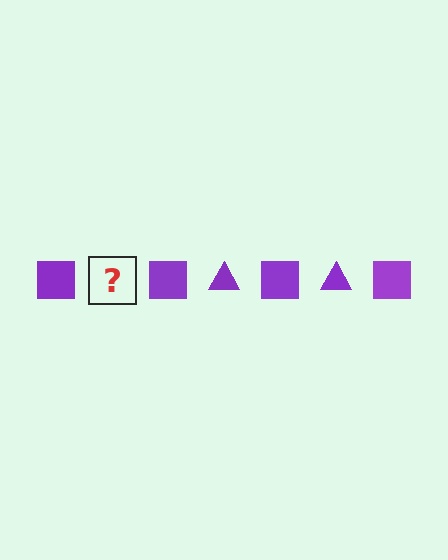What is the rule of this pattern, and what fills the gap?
The rule is that the pattern cycles through square, triangle shapes in purple. The gap should be filled with a purple triangle.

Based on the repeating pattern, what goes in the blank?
The blank should be a purple triangle.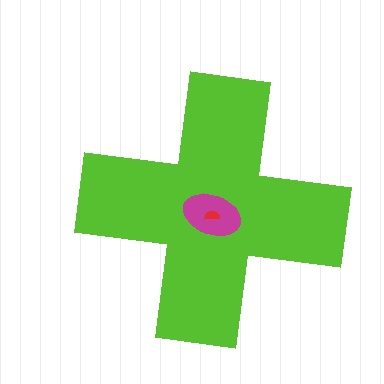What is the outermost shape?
The lime cross.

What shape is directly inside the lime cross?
The magenta ellipse.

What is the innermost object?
The red semicircle.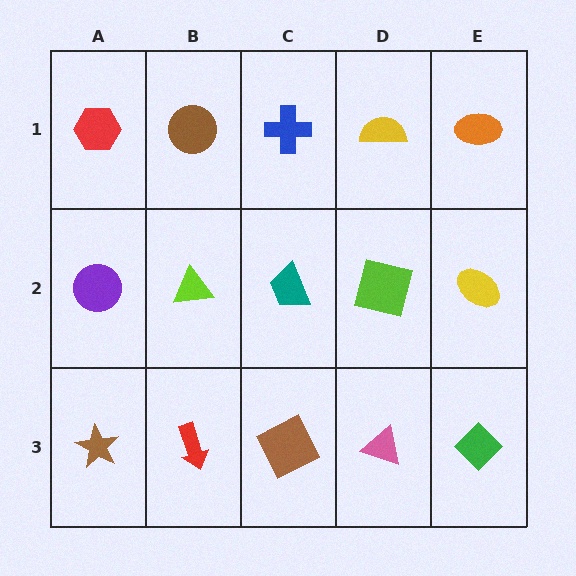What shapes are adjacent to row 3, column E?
A yellow ellipse (row 2, column E), a pink triangle (row 3, column D).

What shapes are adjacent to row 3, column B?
A lime triangle (row 2, column B), a brown star (row 3, column A), a brown square (row 3, column C).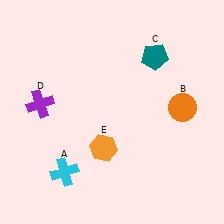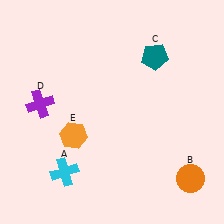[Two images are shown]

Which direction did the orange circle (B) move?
The orange circle (B) moved down.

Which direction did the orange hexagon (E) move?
The orange hexagon (E) moved left.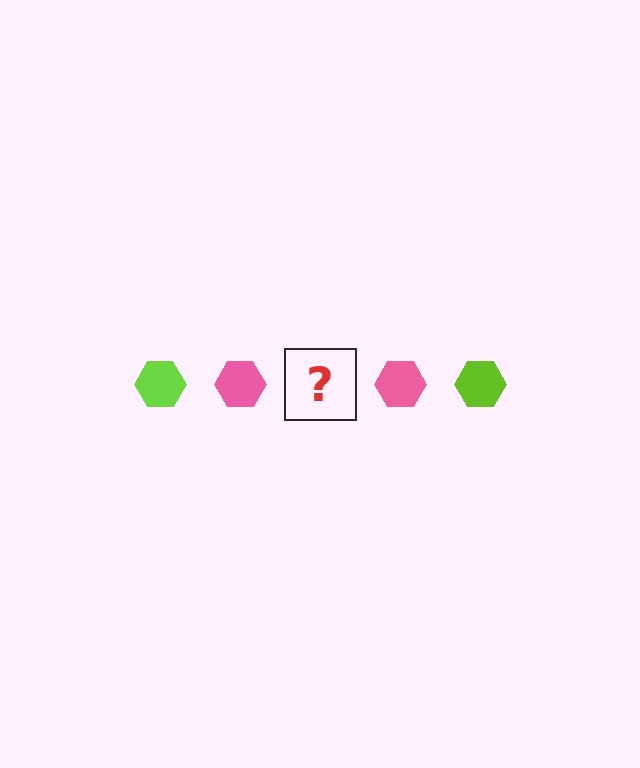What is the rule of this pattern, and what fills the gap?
The rule is that the pattern cycles through lime, pink hexagons. The gap should be filled with a lime hexagon.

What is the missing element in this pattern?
The missing element is a lime hexagon.